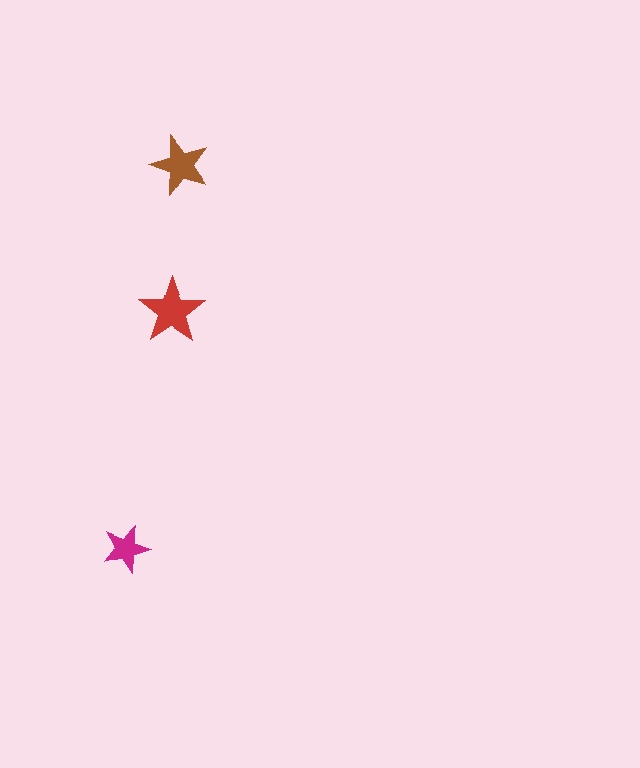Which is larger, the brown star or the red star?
The red one.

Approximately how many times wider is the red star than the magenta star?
About 1.5 times wider.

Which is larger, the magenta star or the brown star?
The brown one.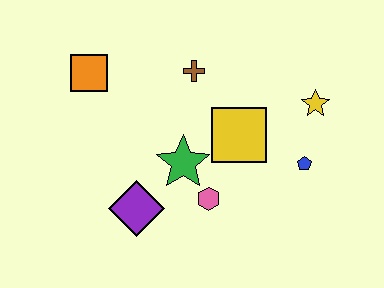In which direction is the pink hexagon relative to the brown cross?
The pink hexagon is below the brown cross.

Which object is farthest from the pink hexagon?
The orange square is farthest from the pink hexagon.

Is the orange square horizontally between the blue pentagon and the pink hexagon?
No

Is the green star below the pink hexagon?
No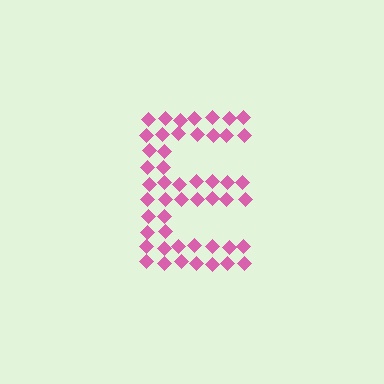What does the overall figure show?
The overall figure shows the letter E.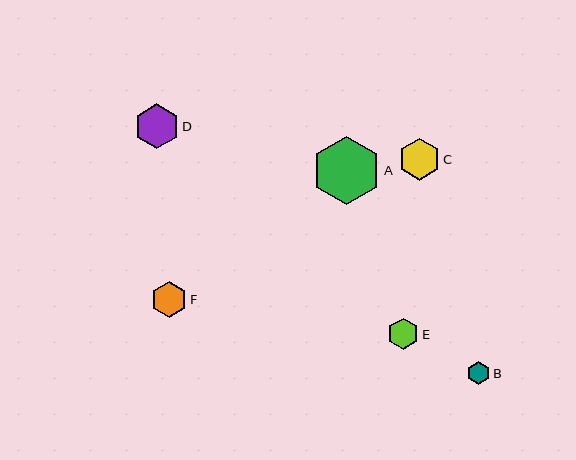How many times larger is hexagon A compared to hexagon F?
Hexagon A is approximately 1.9 times the size of hexagon F.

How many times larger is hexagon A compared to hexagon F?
Hexagon A is approximately 1.9 times the size of hexagon F.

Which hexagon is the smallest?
Hexagon B is the smallest with a size of approximately 23 pixels.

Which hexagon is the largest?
Hexagon A is the largest with a size of approximately 69 pixels.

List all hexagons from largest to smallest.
From largest to smallest: A, D, C, F, E, B.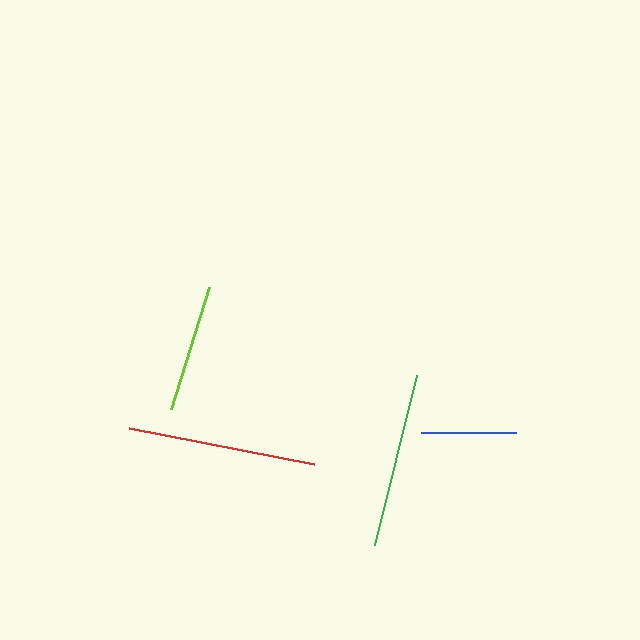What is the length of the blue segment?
The blue segment is approximately 95 pixels long.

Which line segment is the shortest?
The blue line is the shortest at approximately 95 pixels.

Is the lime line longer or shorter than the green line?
The green line is longer than the lime line.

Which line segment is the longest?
The red line is the longest at approximately 189 pixels.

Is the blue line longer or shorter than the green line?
The green line is longer than the blue line.